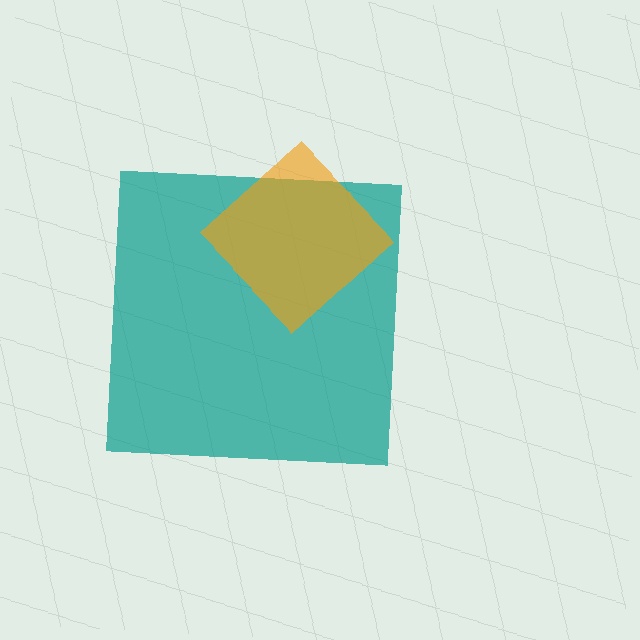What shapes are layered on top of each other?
The layered shapes are: a teal square, an orange diamond.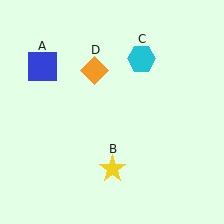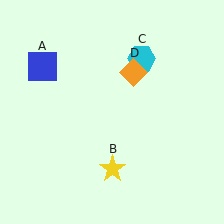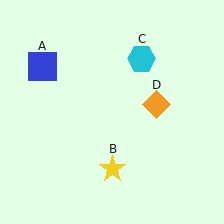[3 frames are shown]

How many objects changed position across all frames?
1 object changed position: orange diamond (object D).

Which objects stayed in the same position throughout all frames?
Blue square (object A) and yellow star (object B) and cyan hexagon (object C) remained stationary.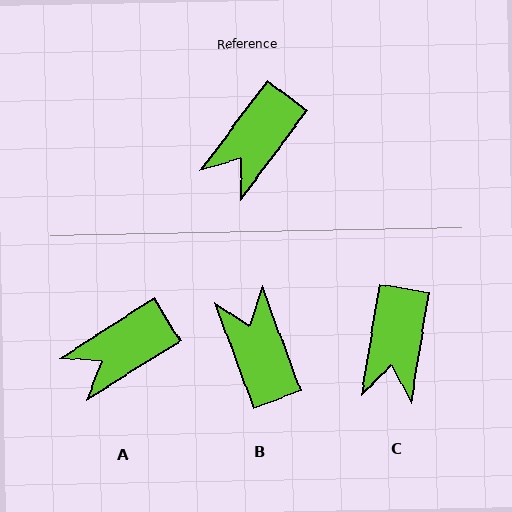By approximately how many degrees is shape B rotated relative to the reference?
Approximately 124 degrees clockwise.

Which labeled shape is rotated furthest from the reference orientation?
B, about 124 degrees away.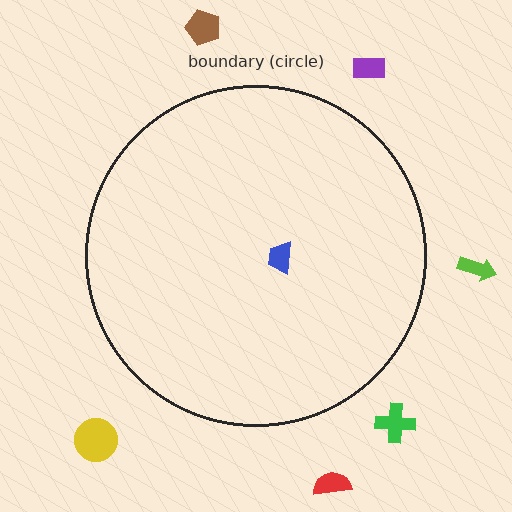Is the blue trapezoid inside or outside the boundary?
Inside.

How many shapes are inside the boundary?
1 inside, 6 outside.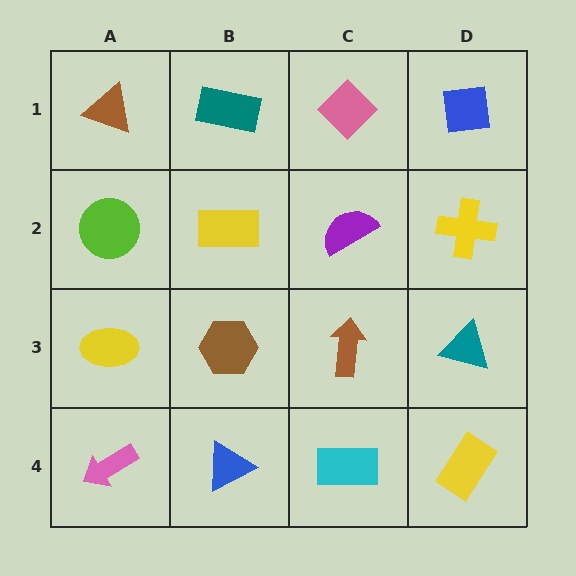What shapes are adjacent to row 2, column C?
A pink diamond (row 1, column C), a brown arrow (row 3, column C), a yellow rectangle (row 2, column B), a yellow cross (row 2, column D).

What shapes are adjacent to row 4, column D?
A teal triangle (row 3, column D), a cyan rectangle (row 4, column C).